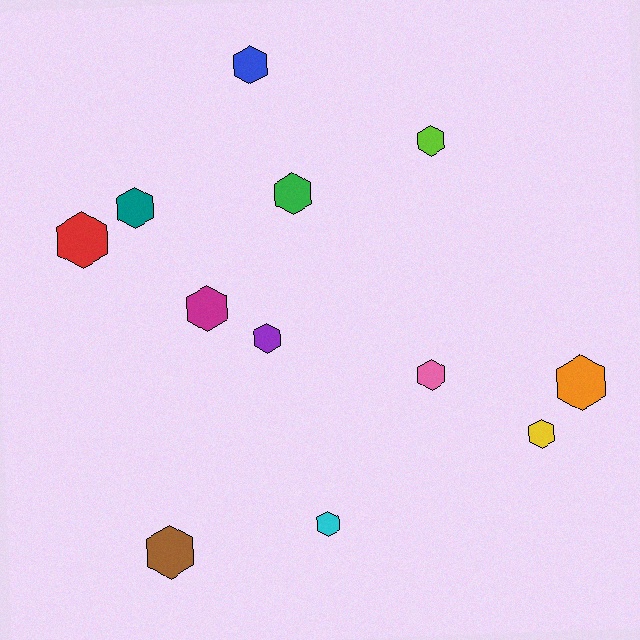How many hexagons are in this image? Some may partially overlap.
There are 12 hexagons.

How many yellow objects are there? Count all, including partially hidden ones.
There is 1 yellow object.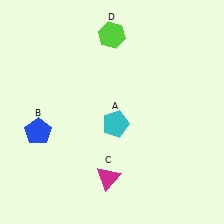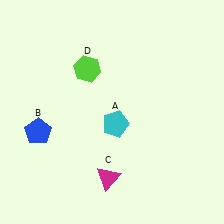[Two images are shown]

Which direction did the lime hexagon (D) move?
The lime hexagon (D) moved down.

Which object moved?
The lime hexagon (D) moved down.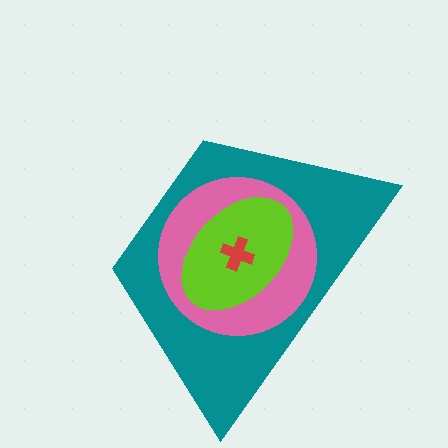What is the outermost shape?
The teal trapezoid.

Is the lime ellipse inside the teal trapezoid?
Yes.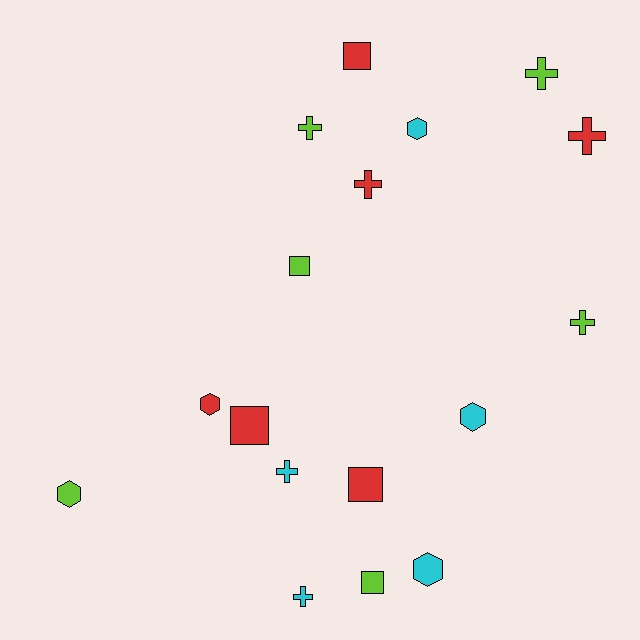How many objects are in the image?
There are 17 objects.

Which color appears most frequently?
Lime, with 6 objects.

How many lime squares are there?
There are 2 lime squares.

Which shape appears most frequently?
Cross, with 7 objects.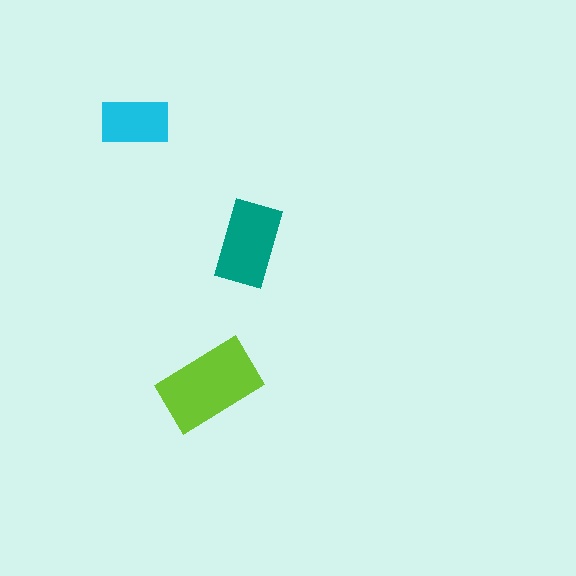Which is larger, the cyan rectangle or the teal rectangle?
The teal one.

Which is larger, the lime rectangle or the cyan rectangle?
The lime one.